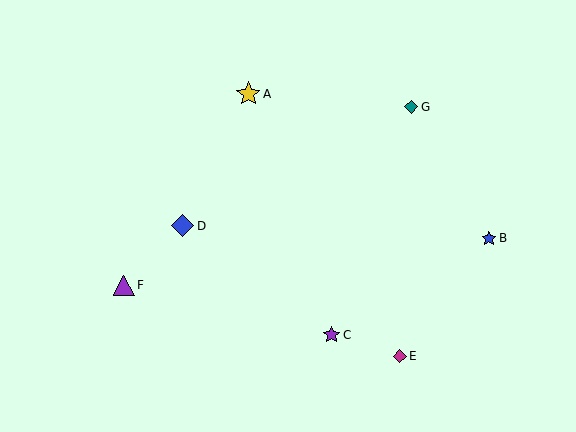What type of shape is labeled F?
Shape F is a purple triangle.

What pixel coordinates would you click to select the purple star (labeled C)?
Click at (332, 335) to select the purple star C.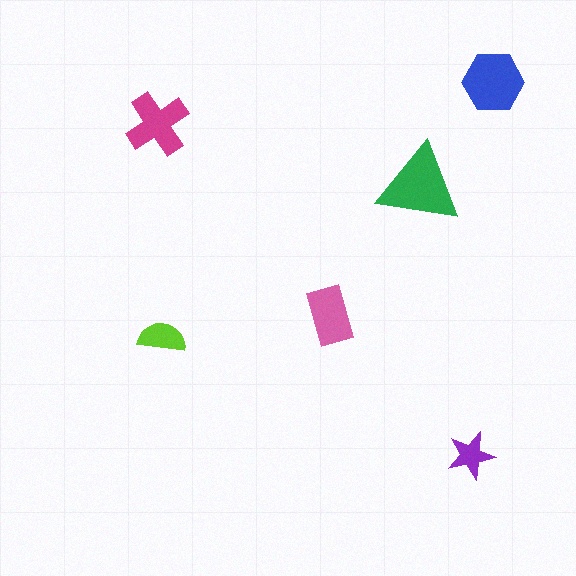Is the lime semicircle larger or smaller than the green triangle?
Smaller.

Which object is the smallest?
The purple star.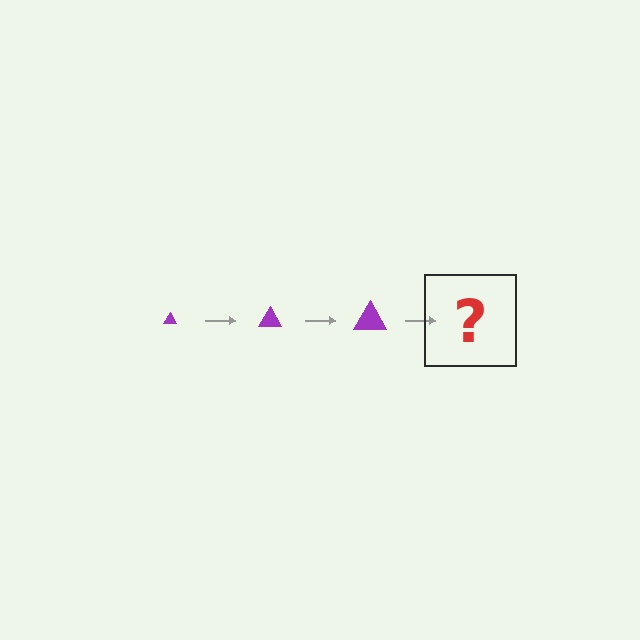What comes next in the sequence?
The next element should be a purple triangle, larger than the previous one.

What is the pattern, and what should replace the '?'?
The pattern is that the triangle gets progressively larger each step. The '?' should be a purple triangle, larger than the previous one.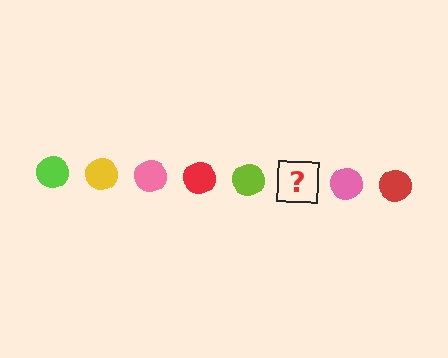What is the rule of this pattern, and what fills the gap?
The rule is that the pattern cycles through lime, yellow, pink, red circles. The gap should be filled with a yellow circle.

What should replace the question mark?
The question mark should be replaced with a yellow circle.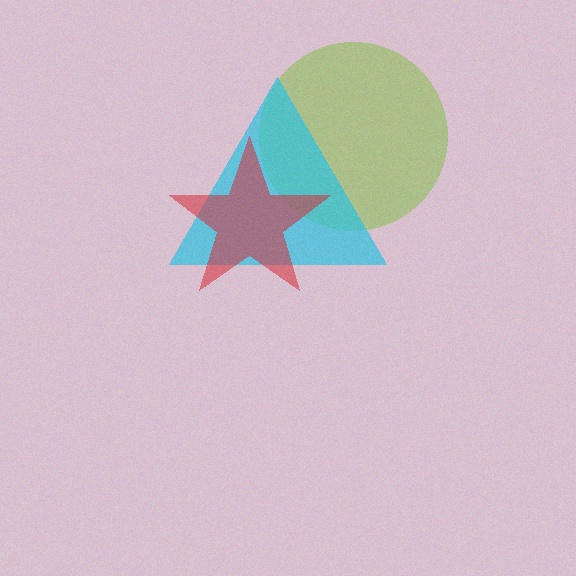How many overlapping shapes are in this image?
There are 3 overlapping shapes in the image.